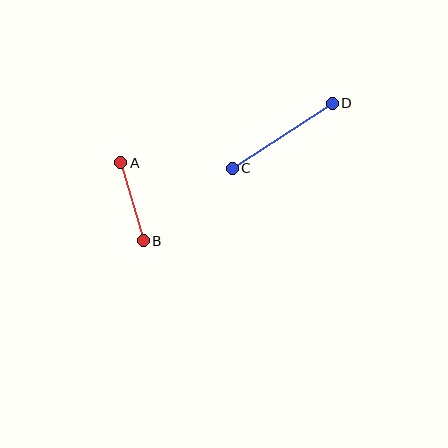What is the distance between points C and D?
The distance is approximately 119 pixels.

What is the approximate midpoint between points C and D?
The midpoint is at approximately (283, 136) pixels.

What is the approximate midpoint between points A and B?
The midpoint is at approximately (132, 201) pixels.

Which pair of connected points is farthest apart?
Points C and D are farthest apart.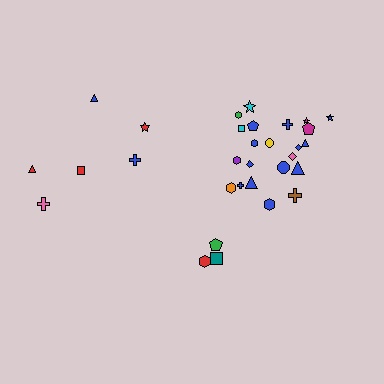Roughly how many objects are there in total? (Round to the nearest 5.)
Roughly 30 objects in total.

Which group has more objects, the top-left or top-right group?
The top-right group.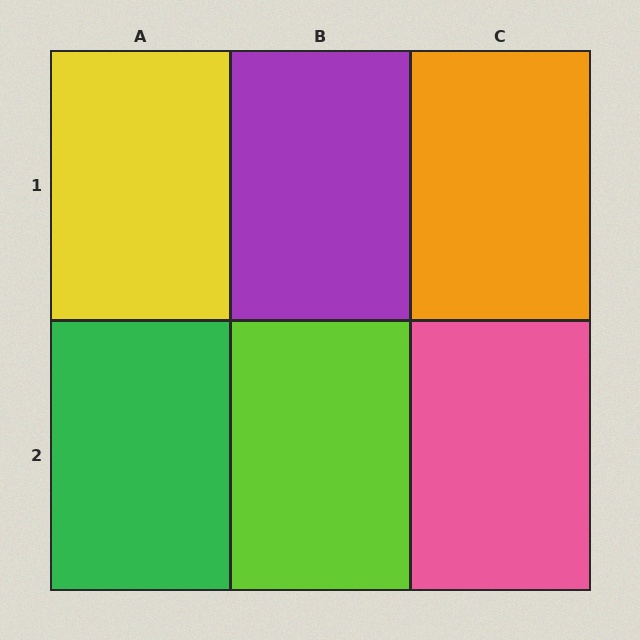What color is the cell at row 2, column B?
Lime.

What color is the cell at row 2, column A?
Green.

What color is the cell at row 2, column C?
Pink.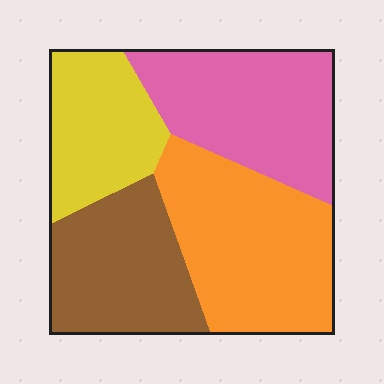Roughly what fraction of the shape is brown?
Brown covers around 25% of the shape.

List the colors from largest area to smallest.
From largest to smallest: orange, pink, brown, yellow.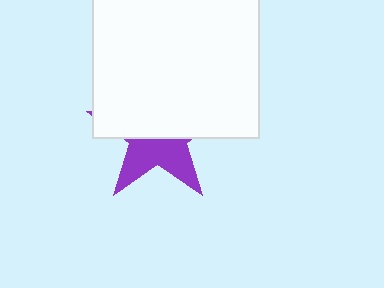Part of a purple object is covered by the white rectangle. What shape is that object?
It is a star.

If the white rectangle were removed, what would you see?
You would see the complete purple star.